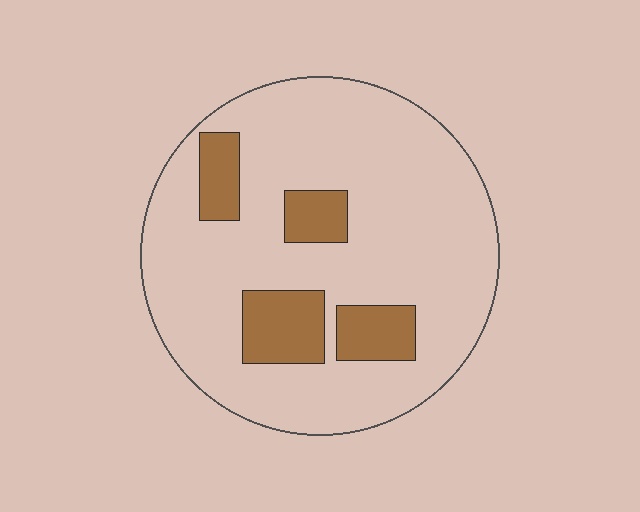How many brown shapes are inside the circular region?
4.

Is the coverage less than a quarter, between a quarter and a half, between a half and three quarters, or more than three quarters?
Less than a quarter.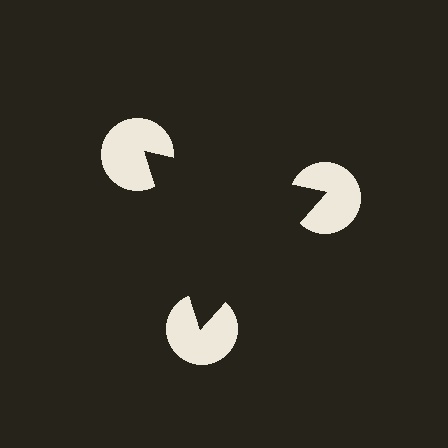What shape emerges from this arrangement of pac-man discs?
An illusory triangle — its edges are inferred from the aligned wedge cuts in the pac-man discs, not physically drawn.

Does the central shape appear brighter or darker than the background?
It typically appears slightly darker than the background, even though no actual brightness change is drawn.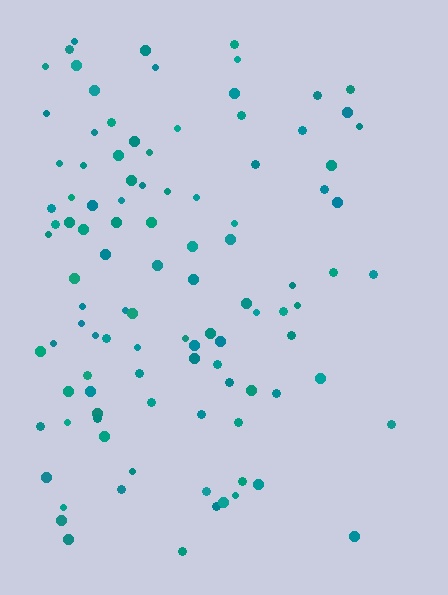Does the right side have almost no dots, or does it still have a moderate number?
Still a moderate number, just noticeably fewer than the left.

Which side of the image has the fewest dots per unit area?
The right.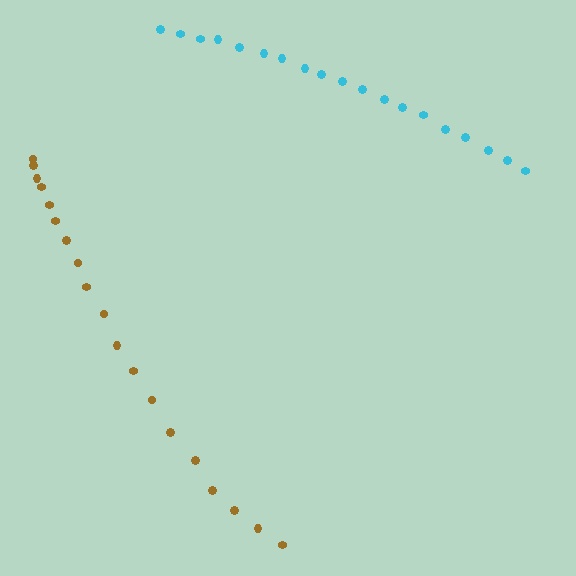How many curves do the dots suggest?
There are 2 distinct paths.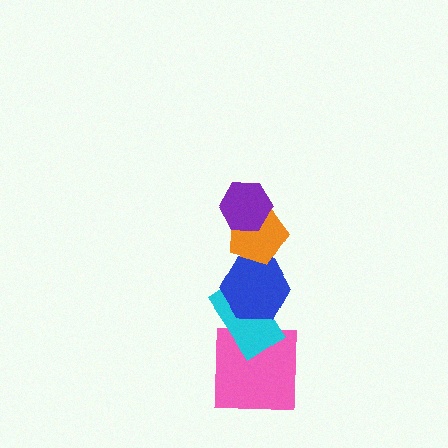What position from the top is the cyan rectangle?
The cyan rectangle is 4th from the top.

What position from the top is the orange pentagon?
The orange pentagon is 2nd from the top.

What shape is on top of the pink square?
The cyan rectangle is on top of the pink square.